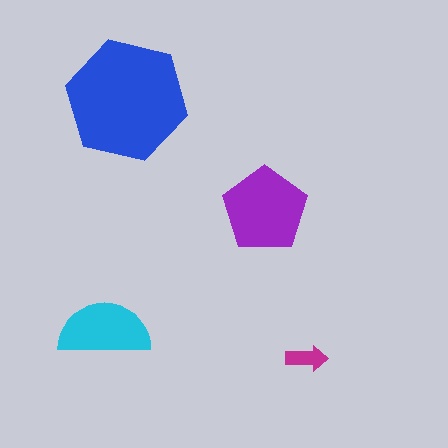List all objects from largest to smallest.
The blue hexagon, the purple pentagon, the cyan semicircle, the magenta arrow.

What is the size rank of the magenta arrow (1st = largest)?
4th.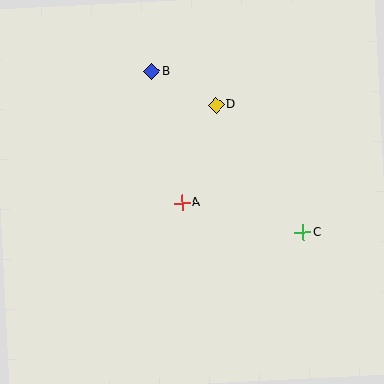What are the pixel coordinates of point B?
Point B is at (152, 71).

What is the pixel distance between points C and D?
The distance between C and D is 154 pixels.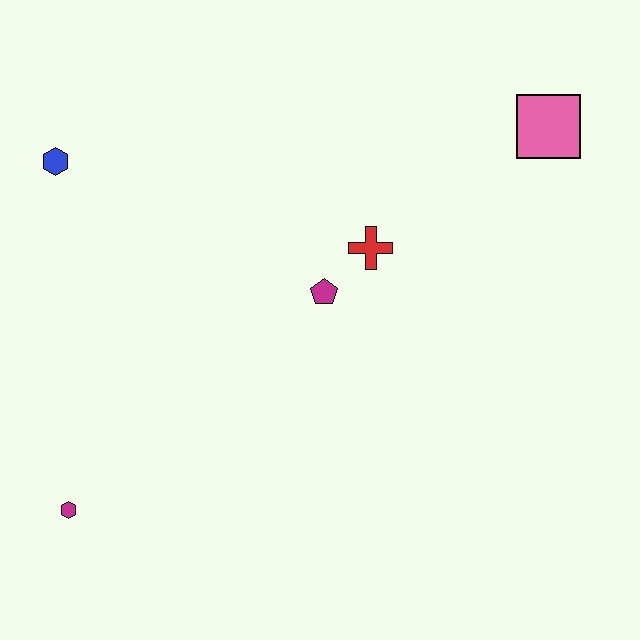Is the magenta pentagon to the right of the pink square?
No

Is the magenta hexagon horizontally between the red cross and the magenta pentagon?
No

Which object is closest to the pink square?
The red cross is closest to the pink square.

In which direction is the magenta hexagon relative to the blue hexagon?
The magenta hexagon is below the blue hexagon.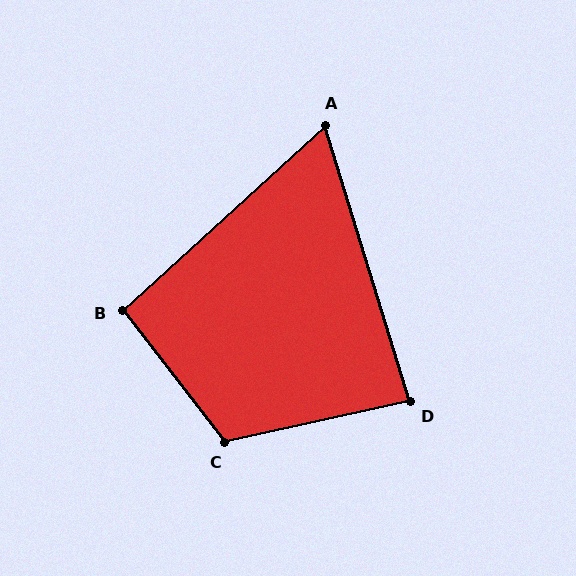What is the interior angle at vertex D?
Approximately 85 degrees (approximately right).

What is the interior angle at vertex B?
Approximately 95 degrees (approximately right).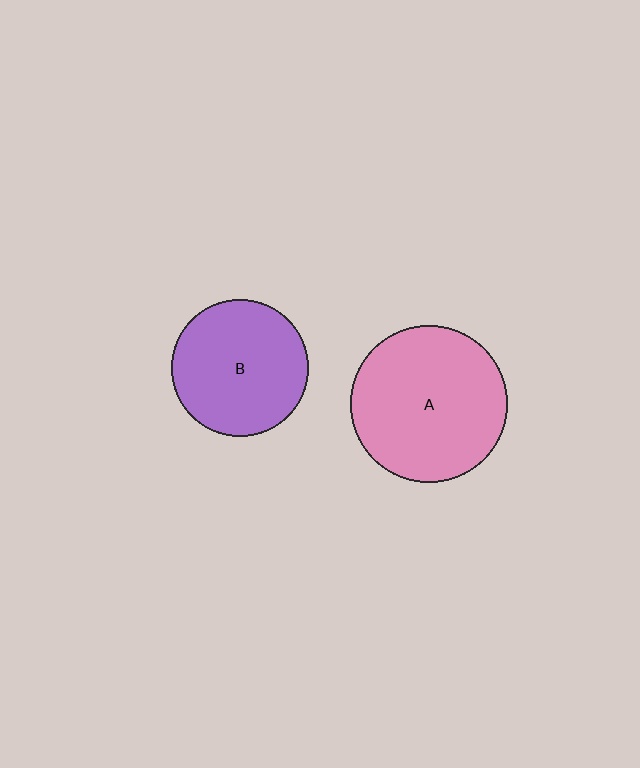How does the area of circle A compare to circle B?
Approximately 1.3 times.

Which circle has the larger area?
Circle A (pink).